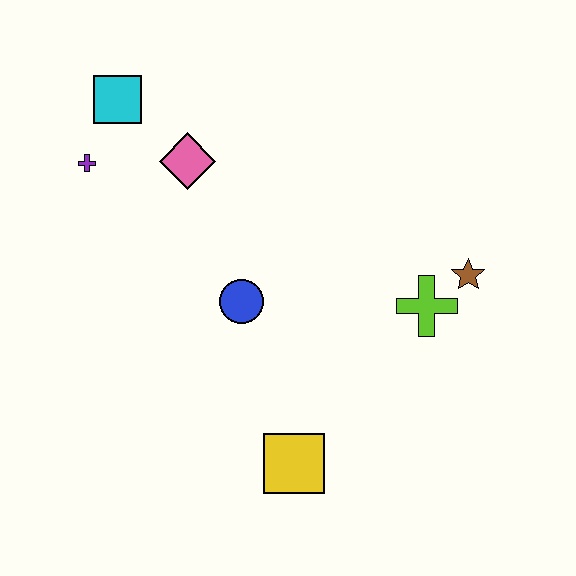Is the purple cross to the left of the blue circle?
Yes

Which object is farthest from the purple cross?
The brown star is farthest from the purple cross.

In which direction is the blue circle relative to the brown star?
The blue circle is to the left of the brown star.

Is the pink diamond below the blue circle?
No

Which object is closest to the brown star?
The lime cross is closest to the brown star.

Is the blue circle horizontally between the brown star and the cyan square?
Yes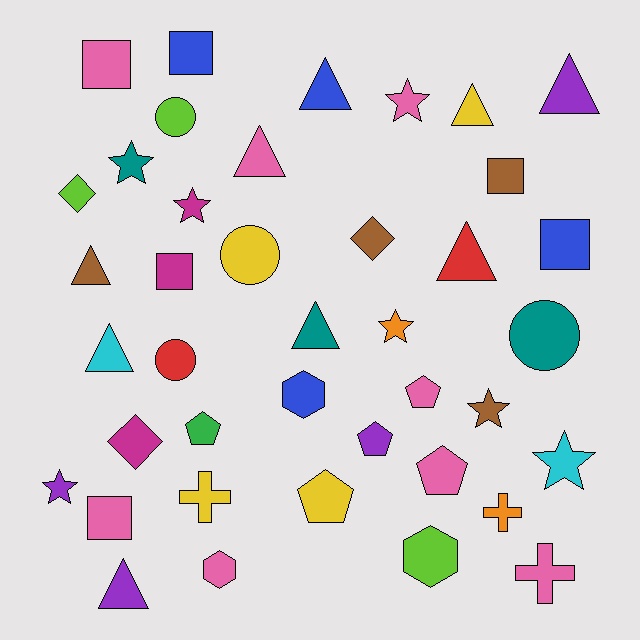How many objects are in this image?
There are 40 objects.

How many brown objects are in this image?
There are 4 brown objects.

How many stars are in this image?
There are 7 stars.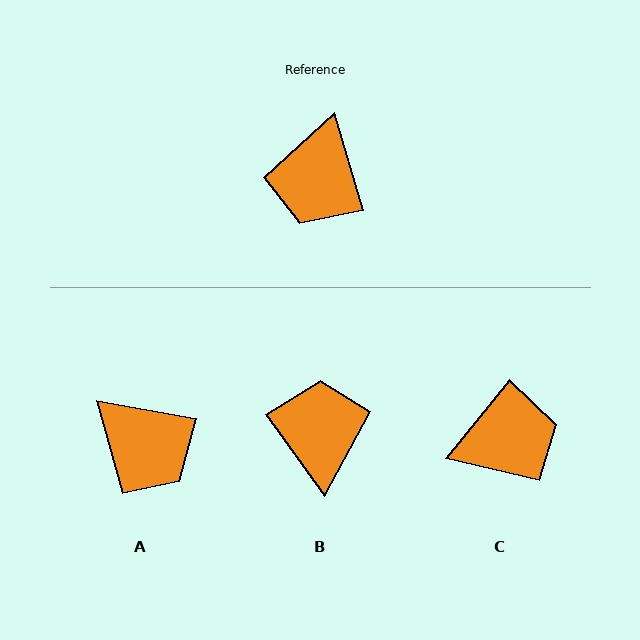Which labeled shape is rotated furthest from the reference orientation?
B, about 160 degrees away.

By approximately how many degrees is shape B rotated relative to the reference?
Approximately 160 degrees clockwise.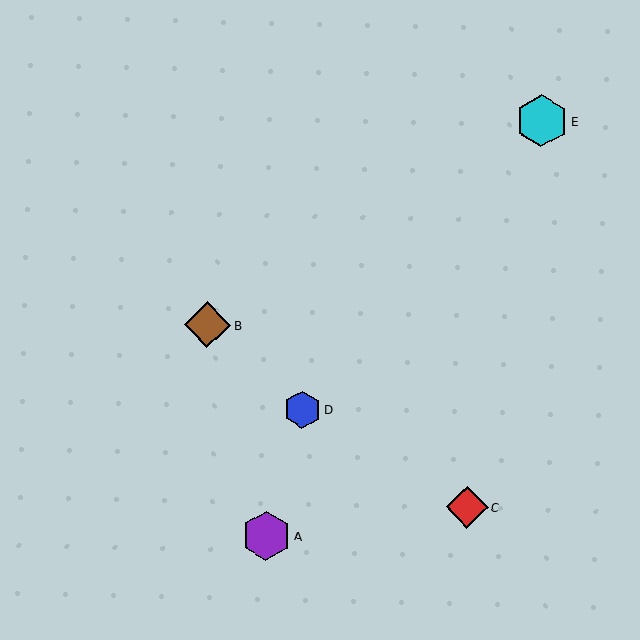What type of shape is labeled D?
Shape D is a blue hexagon.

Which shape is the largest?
The cyan hexagon (labeled E) is the largest.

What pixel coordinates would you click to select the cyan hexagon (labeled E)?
Click at (542, 121) to select the cyan hexagon E.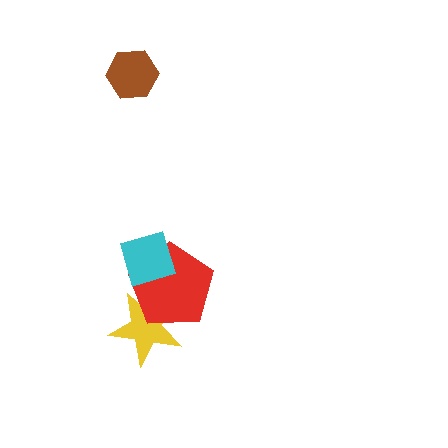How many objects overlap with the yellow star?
1 object overlaps with the yellow star.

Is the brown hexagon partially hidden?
No, no other shape covers it.